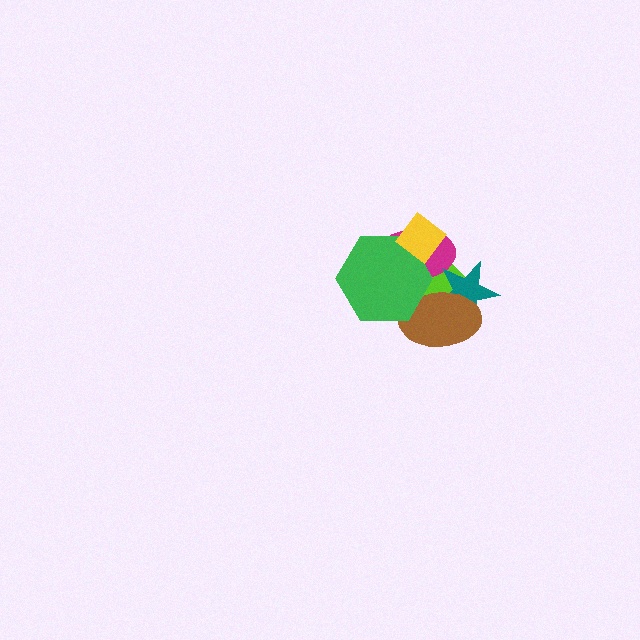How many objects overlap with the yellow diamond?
3 objects overlap with the yellow diamond.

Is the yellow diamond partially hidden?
No, no other shape covers it.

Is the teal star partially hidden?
Yes, it is partially covered by another shape.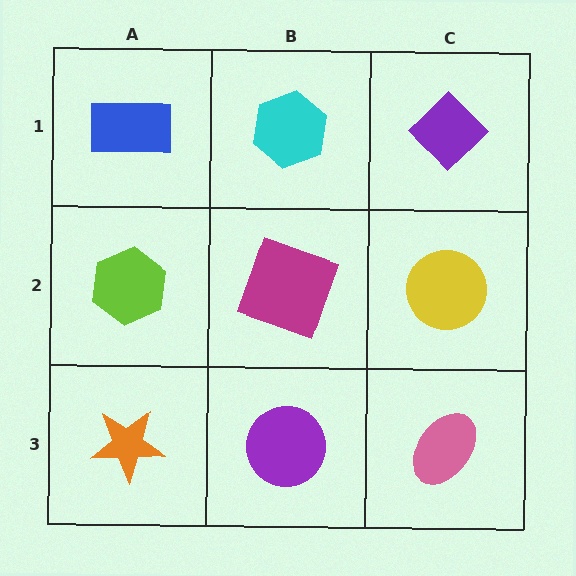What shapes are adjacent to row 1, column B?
A magenta square (row 2, column B), a blue rectangle (row 1, column A), a purple diamond (row 1, column C).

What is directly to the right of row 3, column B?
A pink ellipse.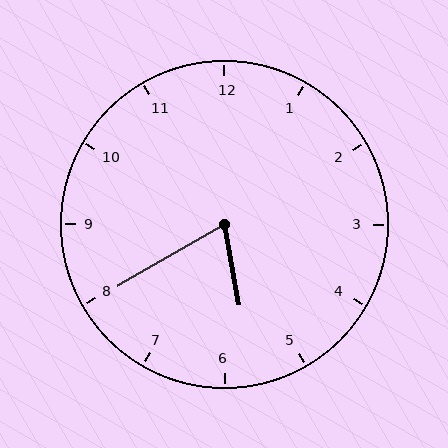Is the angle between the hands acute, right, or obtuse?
It is acute.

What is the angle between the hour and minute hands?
Approximately 70 degrees.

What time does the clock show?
5:40.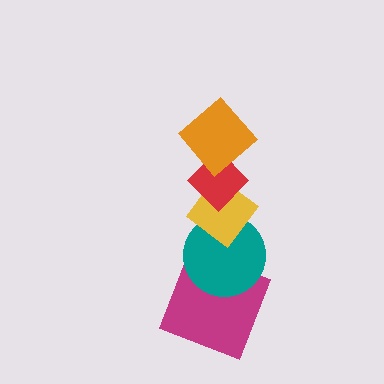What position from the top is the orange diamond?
The orange diamond is 1st from the top.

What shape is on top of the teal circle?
The yellow diamond is on top of the teal circle.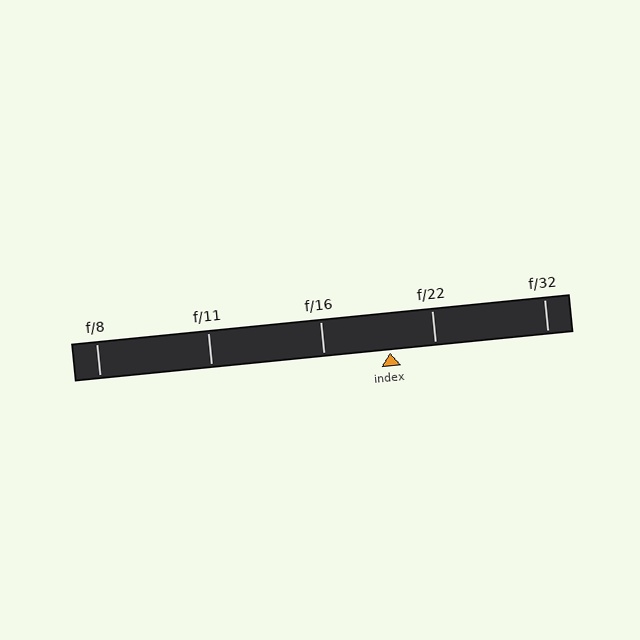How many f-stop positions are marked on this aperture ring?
There are 5 f-stop positions marked.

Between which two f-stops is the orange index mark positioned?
The index mark is between f/16 and f/22.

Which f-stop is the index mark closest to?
The index mark is closest to f/22.